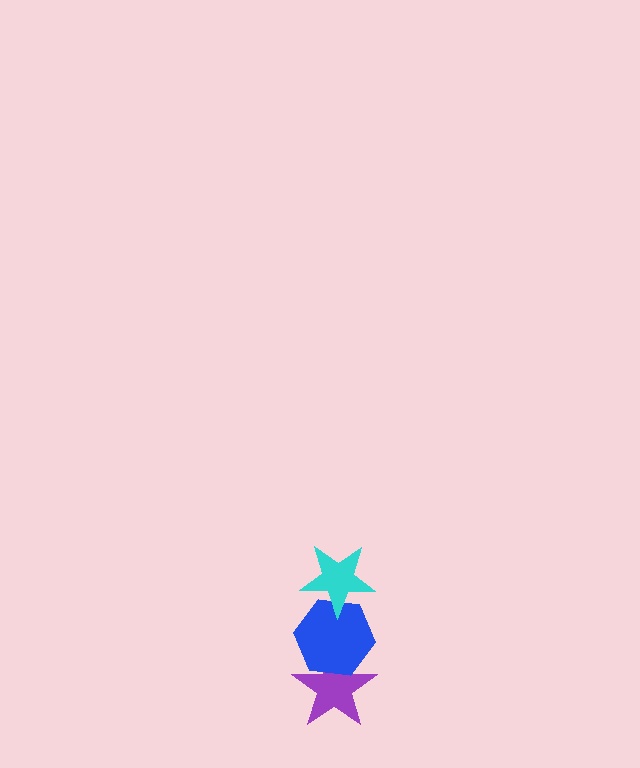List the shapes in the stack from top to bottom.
From top to bottom: the cyan star, the blue hexagon, the purple star.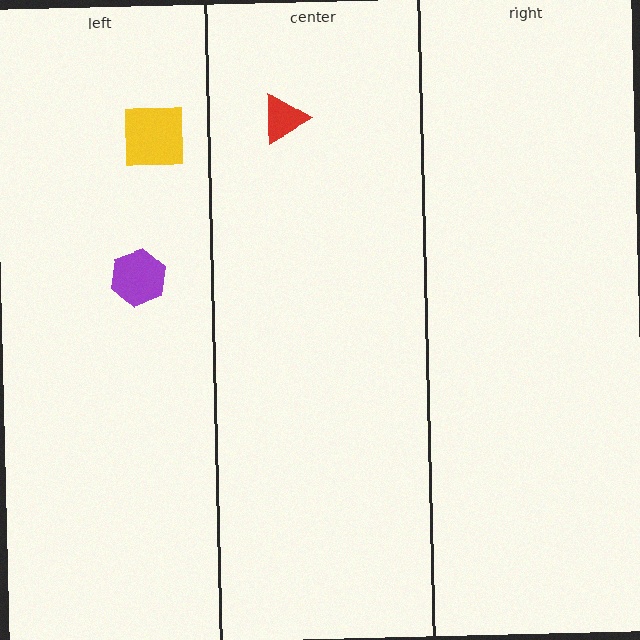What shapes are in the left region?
The yellow square, the purple hexagon.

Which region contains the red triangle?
The center region.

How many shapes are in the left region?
2.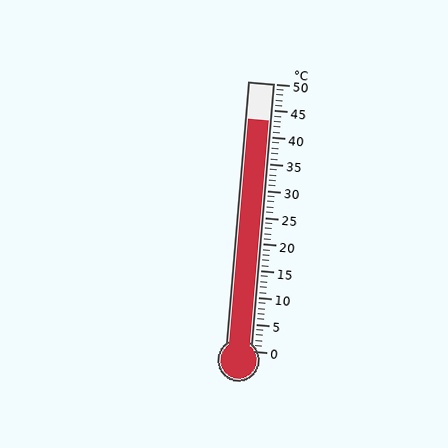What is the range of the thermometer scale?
The thermometer scale ranges from 0°C to 50°C.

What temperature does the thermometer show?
The thermometer shows approximately 43°C.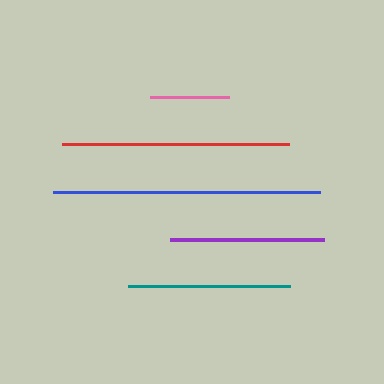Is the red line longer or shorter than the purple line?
The red line is longer than the purple line.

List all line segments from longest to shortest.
From longest to shortest: blue, red, teal, purple, pink.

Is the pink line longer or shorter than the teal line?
The teal line is longer than the pink line.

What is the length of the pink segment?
The pink segment is approximately 79 pixels long.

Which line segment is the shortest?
The pink line is the shortest at approximately 79 pixels.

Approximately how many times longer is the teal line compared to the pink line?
The teal line is approximately 2.0 times the length of the pink line.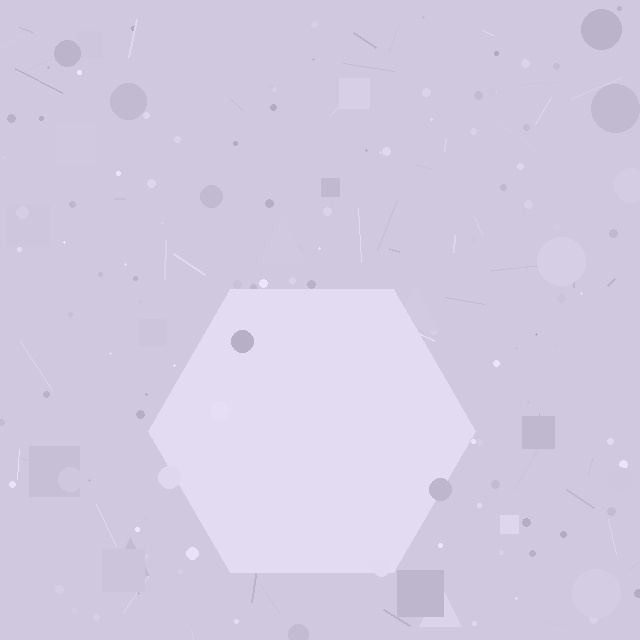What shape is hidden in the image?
A hexagon is hidden in the image.